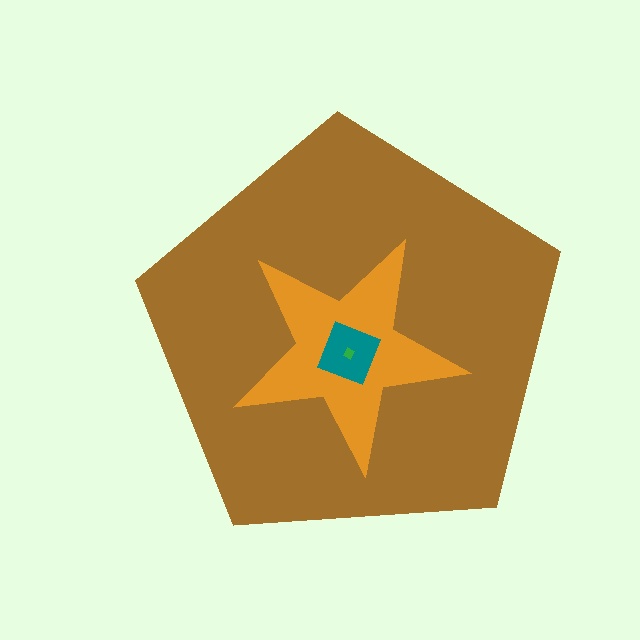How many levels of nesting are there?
4.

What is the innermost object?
The green diamond.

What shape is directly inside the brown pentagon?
The orange star.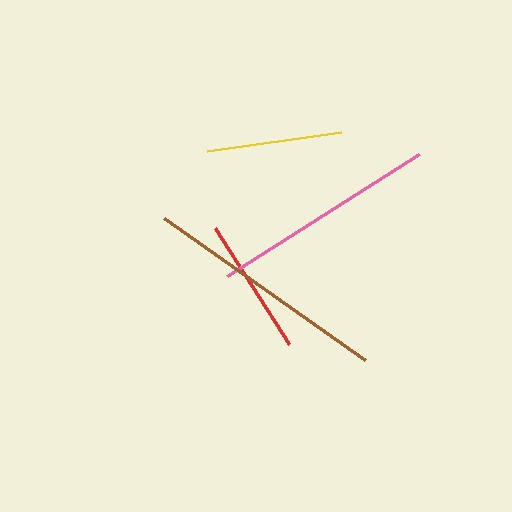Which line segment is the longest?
The brown line is the longest at approximately 245 pixels.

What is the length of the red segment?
The red segment is approximately 138 pixels long.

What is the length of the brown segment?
The brown segment is approximately 245 pixels long.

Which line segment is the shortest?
The yellow line is the shortest at approximately 136 pixels.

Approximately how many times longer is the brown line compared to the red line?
The brown line is approximately 1.8 times the length of the red line.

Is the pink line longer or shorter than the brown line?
The brown line is longer than the pink line.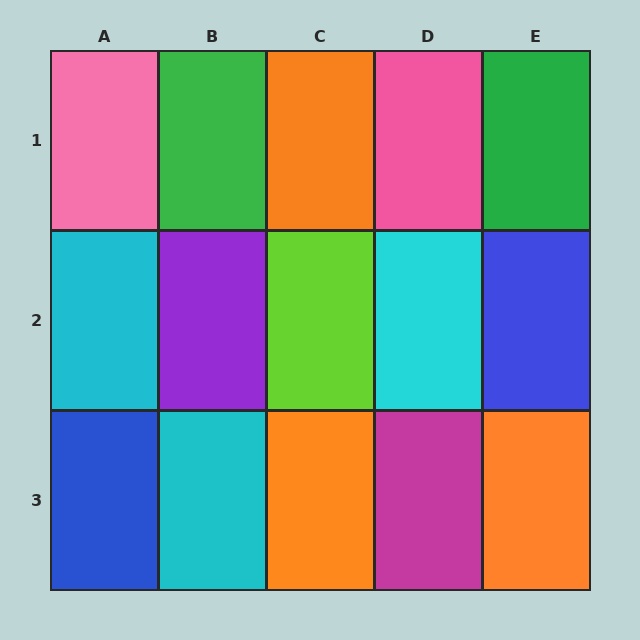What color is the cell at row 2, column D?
Cyan.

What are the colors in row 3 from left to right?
Blue, cyan, orange, magenta, orange.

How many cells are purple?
1 cell is purple.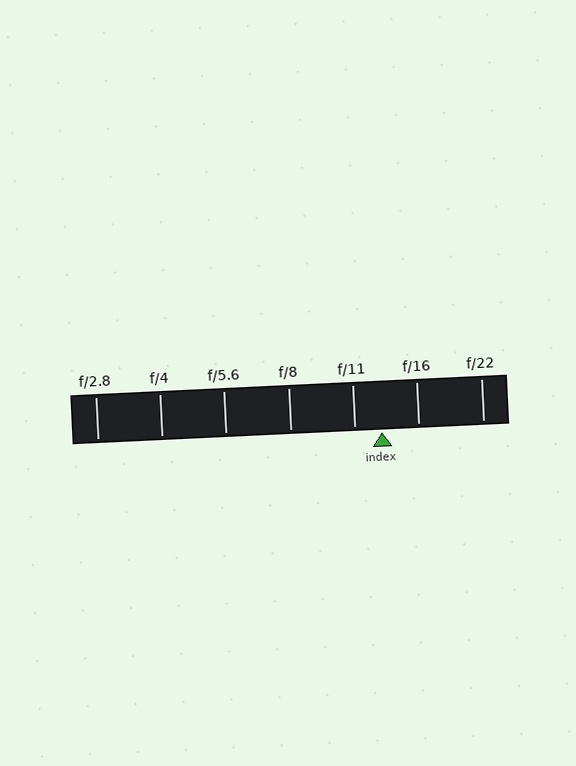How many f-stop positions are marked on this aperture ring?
There are 7 f-stop positions marked.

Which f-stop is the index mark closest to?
The index mark is closest to f/11.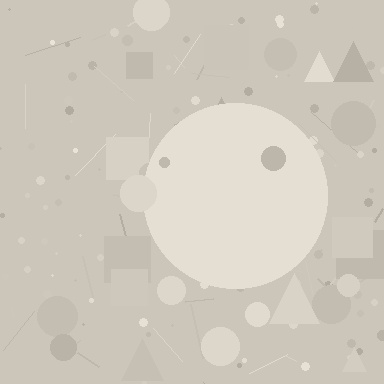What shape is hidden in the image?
A circle is hidden in the image.